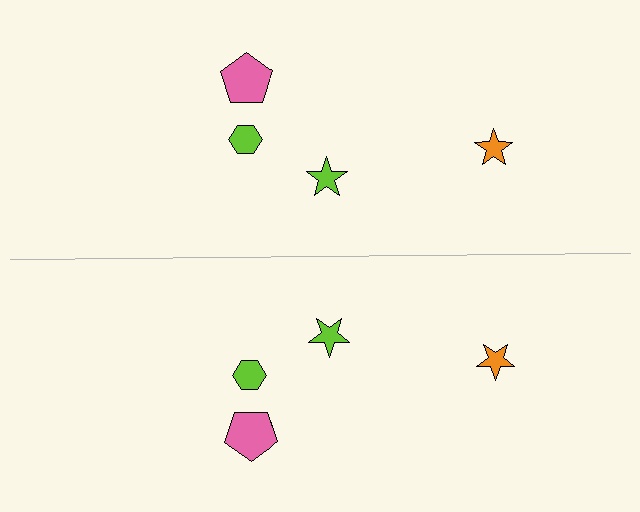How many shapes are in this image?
There are 8 shapes in this image.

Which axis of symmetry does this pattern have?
The pattern has a horizontal axis of symmetry running through the center of the image.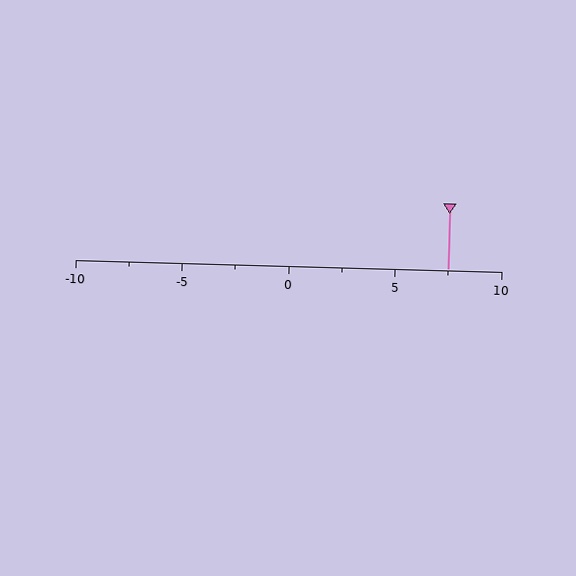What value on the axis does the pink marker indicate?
The marker indicates approximately 7.5.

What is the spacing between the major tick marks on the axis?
The major ticks are spaced 5 apart.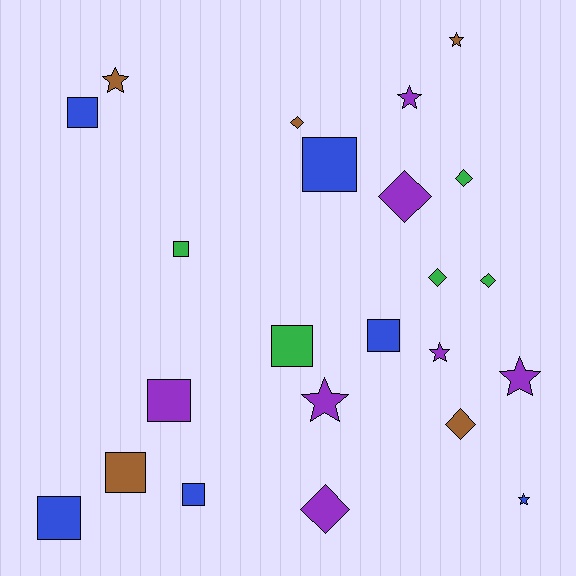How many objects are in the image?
There are 23 objects.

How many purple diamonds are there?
There are 2 purple diamonds.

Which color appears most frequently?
Purple, with 7 objects.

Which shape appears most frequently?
Square, with 9 objects.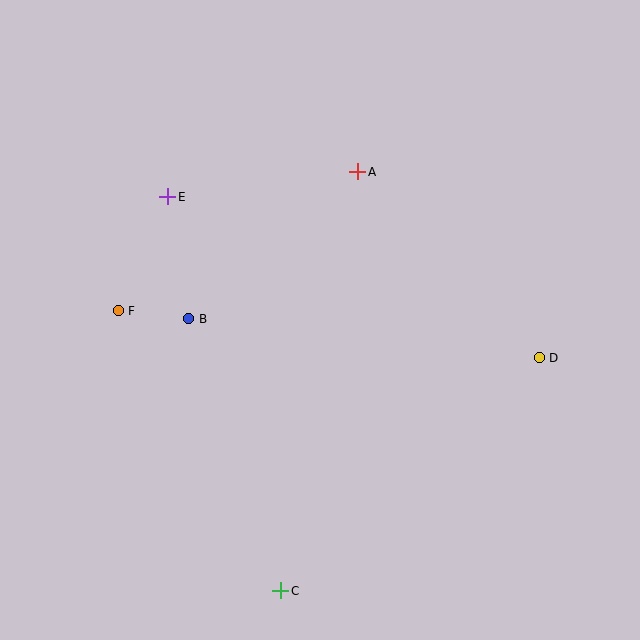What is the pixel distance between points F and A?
The distance between F and A is 277 pixels.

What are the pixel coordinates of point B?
Point B is at (189, 319).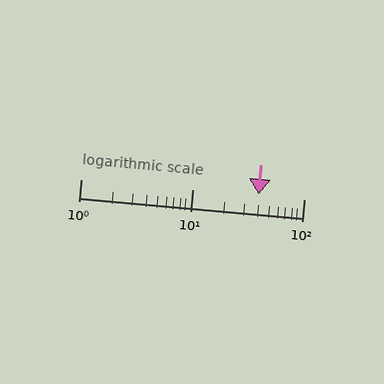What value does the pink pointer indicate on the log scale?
The pointer indicates approximately 39.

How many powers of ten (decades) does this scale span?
The scale spans 2 decades, from 1 to 100.